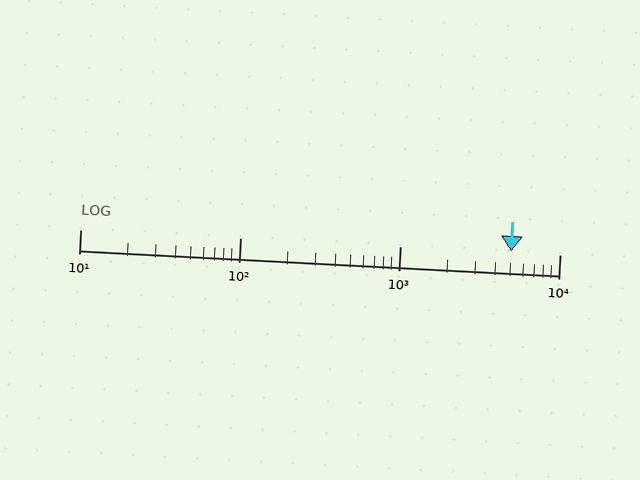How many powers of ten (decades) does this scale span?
The scale spans 3 decades, from 10 to 10000.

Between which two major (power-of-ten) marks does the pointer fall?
The pointer is between 1000 and 10000.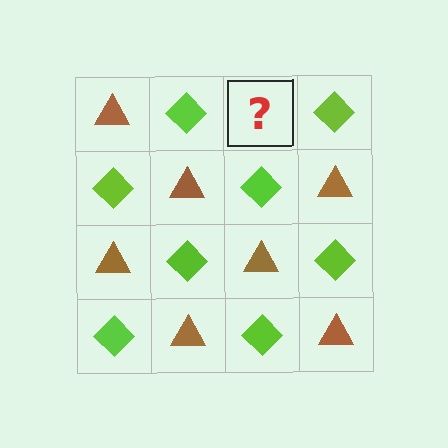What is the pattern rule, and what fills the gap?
The rule is that it alternates brown triangle and lime diamond in a checkerboard pattern. The gap should be filled with a brown triangle.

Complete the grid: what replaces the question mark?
The question mark should be replaced with a brown triangle.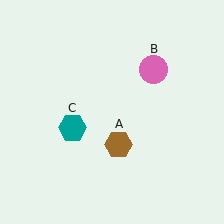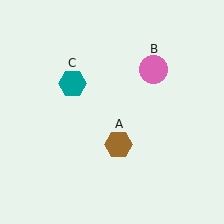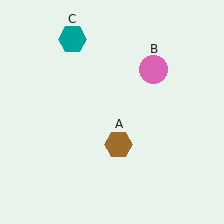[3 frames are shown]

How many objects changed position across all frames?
1 object changed position: teal hexagon (object C).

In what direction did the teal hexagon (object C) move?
The teal hexagon (object C) moved up.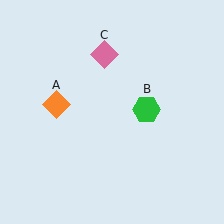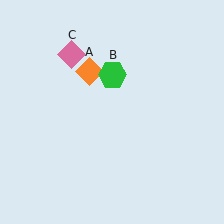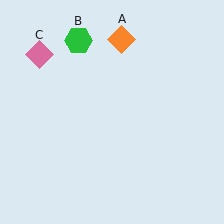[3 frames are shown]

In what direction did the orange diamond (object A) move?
The orange diamond (object A) moved up and to the right.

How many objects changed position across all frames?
3 objects changed position: orange diamond (object A), green hexagon (object B), pink diamond (object C).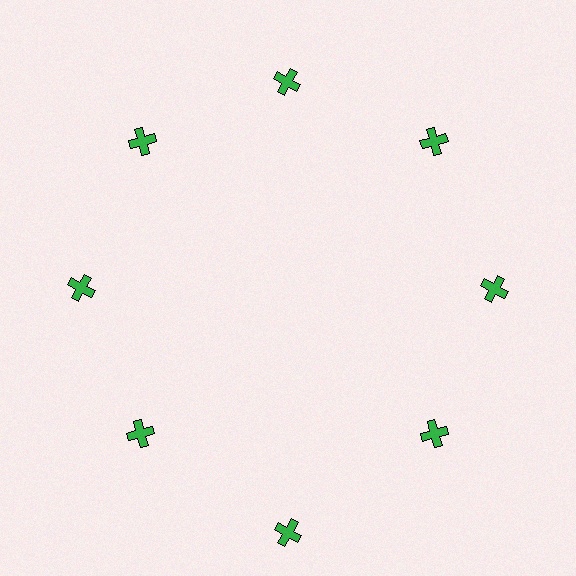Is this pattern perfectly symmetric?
No. The 8 green crosses are arranged in a ring, but one element near the 6 o'clock position is pushed outward from the center, breaking the 8-fold rotational symmetry.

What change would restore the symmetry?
The symmetry would be restored by moving it inward, back onto the ring so that all 8 crosses sit at equal angles and equal distance from the center.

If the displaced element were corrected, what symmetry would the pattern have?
It would have 8-fold rotational symmetry — the pattern would map onto itself every 45 degrees.